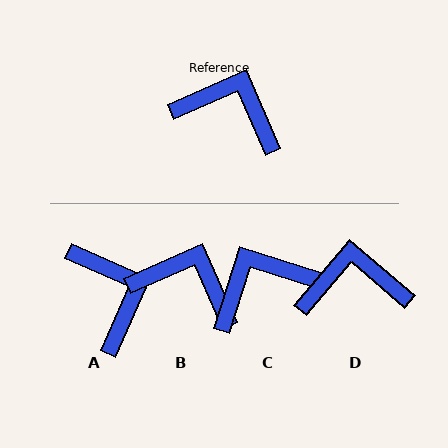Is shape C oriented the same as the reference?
No, it is off by about 49 degrees.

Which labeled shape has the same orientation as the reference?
B.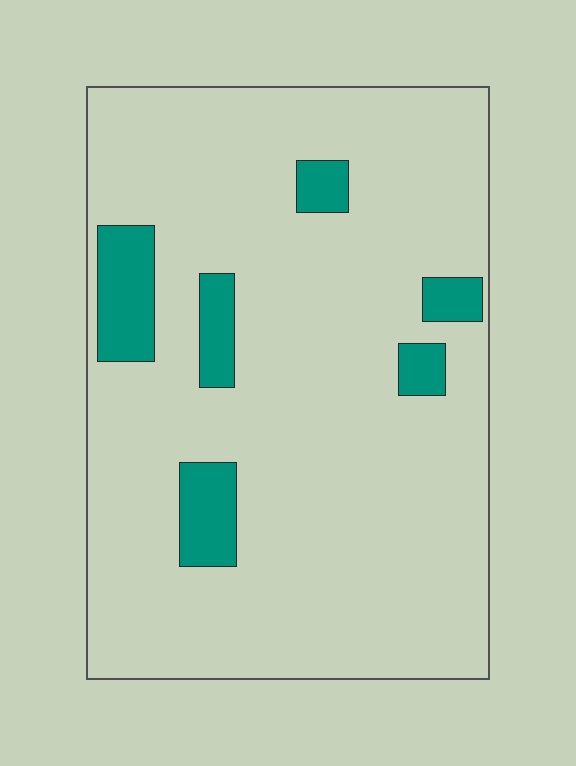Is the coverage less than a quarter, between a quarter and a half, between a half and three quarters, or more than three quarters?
Less than a quarter.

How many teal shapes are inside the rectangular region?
6.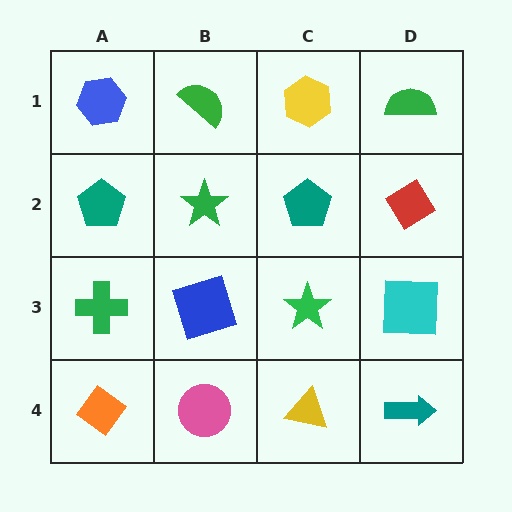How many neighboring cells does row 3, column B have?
4.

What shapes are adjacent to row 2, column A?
A blue hexagon (row 1, column A), a green cross (row 3, column A), a green star (row 2, column B).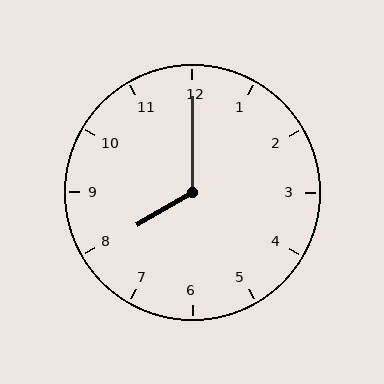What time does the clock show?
8:00.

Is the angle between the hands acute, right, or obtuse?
It is obtuse.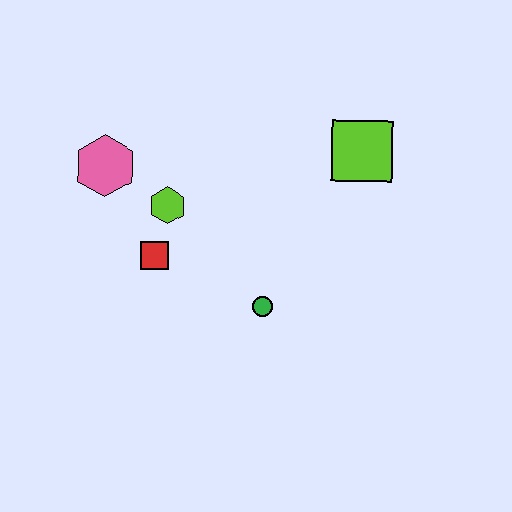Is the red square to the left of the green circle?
Yes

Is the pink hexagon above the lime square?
No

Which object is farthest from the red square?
The lime square is farthest from the red square.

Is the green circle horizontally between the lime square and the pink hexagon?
Yes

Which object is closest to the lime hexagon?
The red square is closest to the lime hexagon.